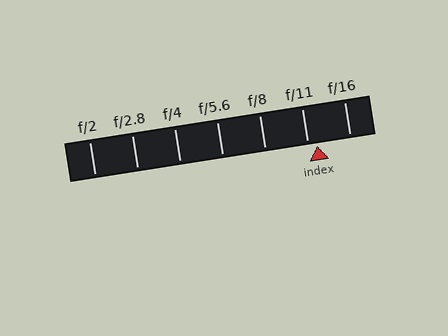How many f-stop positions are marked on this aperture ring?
There are 7 f-stop positions marked.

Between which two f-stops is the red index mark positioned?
The index mark is between f/11 and f/16.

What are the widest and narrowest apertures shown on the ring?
The widest aperture shown is f/2 and the narrowest is f/16.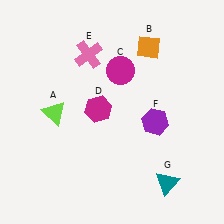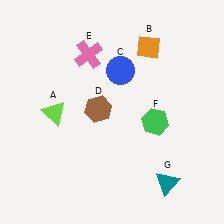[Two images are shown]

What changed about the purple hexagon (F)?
In Image 1, F is purple. In Image 2, it changed to green.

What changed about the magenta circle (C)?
In Image 1, C is magenta. In Image 2, it changed to blue.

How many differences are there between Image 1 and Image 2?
There are 3 differences between the two images.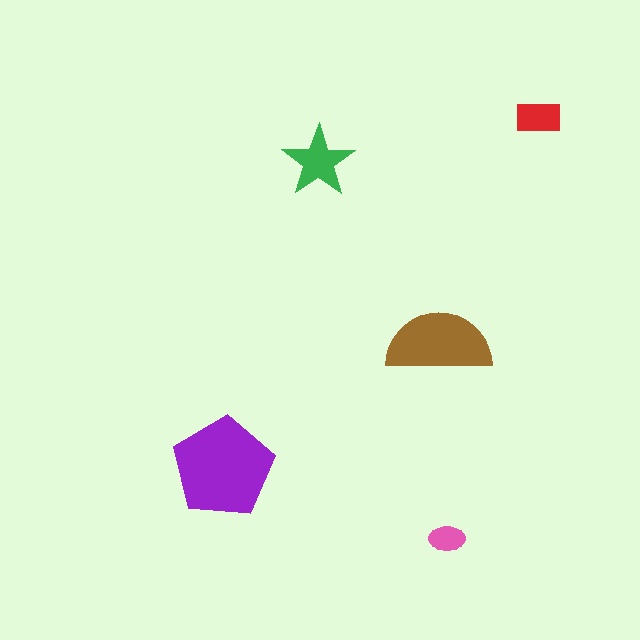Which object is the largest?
The purple pentagon.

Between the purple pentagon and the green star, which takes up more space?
The purple pentagon.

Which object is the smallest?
The pink ellipse.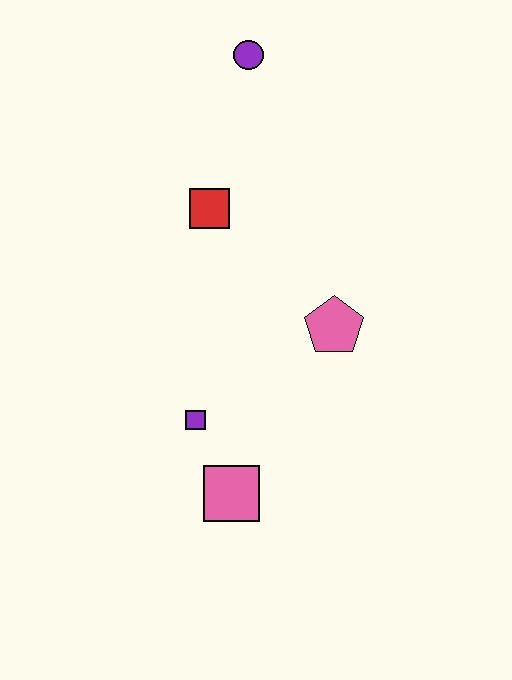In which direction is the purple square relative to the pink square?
The purple square is above the pink square.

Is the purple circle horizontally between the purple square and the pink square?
No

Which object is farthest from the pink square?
The purple circle is farthest from the pink square.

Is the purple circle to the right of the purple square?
Yes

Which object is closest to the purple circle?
The red square is closest to the purple circle.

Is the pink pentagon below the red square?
Yes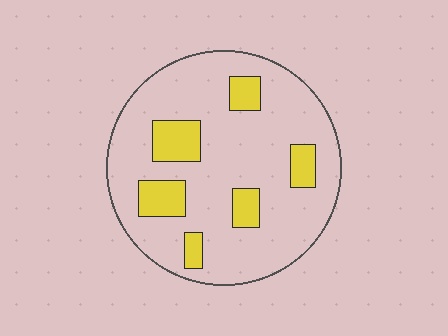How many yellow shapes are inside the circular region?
6.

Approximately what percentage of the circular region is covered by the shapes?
Approximately 20%.